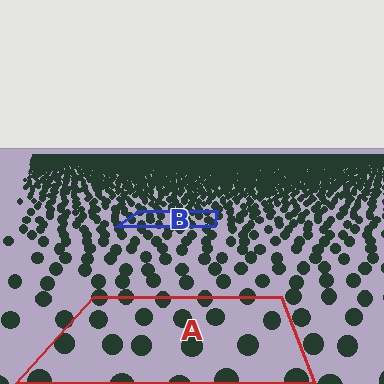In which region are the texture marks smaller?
The texture marks are smaller in region B, because it is farther away.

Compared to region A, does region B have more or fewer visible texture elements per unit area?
Region B has more texture elements per unit area — they are packed more densely because it is farther away.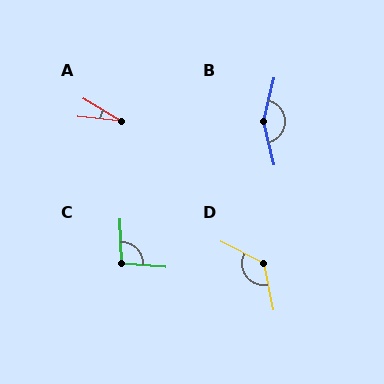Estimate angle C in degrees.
Approximately 96 degrees.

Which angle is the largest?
B, at approximately 153 degrees.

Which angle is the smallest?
A, at approximately 26 degrees.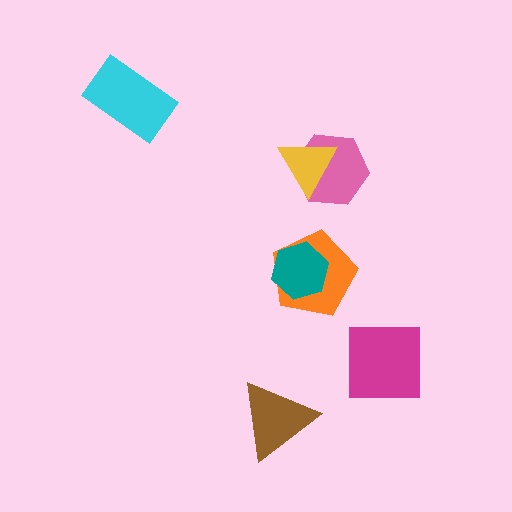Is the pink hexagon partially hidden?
Yes, it is partially covered by another shape.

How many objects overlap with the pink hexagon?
1 object overlaps with the pink hexagon.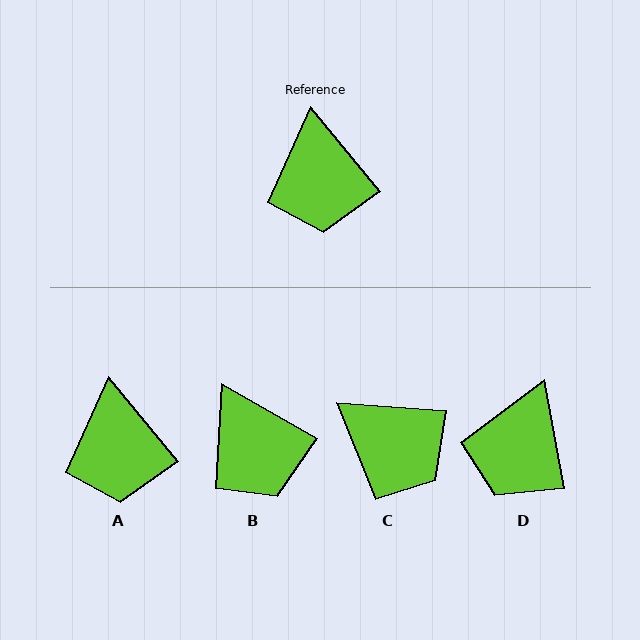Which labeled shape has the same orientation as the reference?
A.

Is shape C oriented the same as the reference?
No, it is off by about 46 degrees.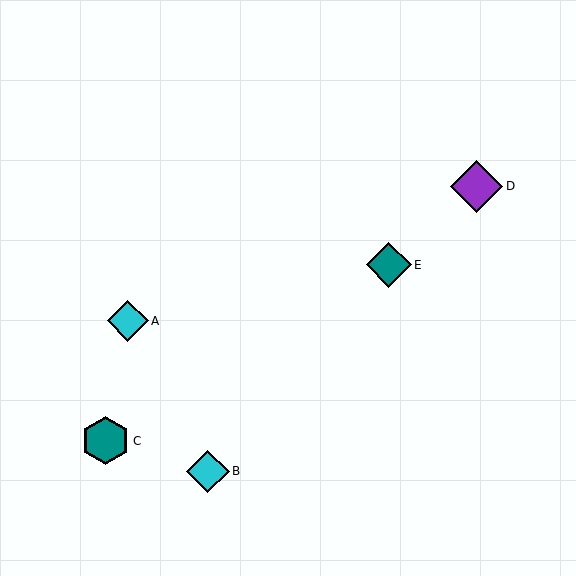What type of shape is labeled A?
Shape A is a cyan diamond.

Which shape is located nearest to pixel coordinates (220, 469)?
The cyan diamond (labeled B) at (208, 471) is nearest to that location.